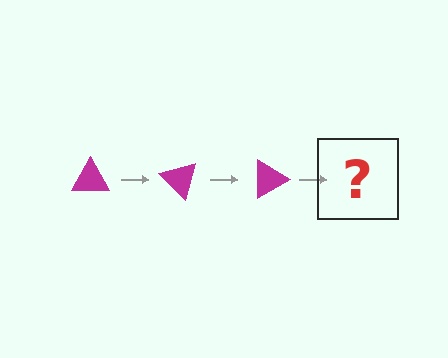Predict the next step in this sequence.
The next step is a magenta triangle rotated 135 degrees.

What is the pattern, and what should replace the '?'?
The pattern is that the triangle rotates 45 degrees each step. The '?' should be a magenta triangle rotated 135 degrees.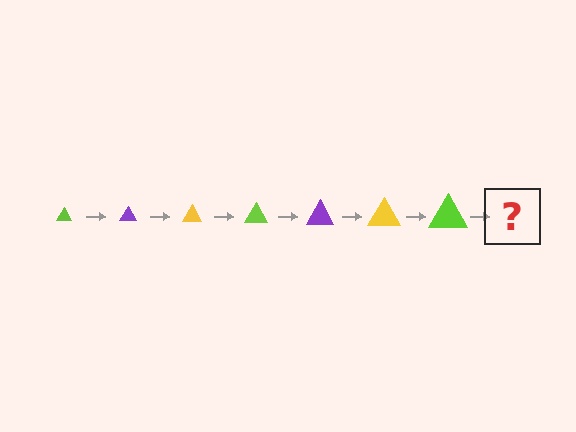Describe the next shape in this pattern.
It should be a purple triangle, larger than the previous one.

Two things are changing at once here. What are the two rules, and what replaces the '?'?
The two rules are that the triangle grows larger each step and the color cycles through lime, purple, and yellow. The '?' should be a purple triangle, larger than the previous one.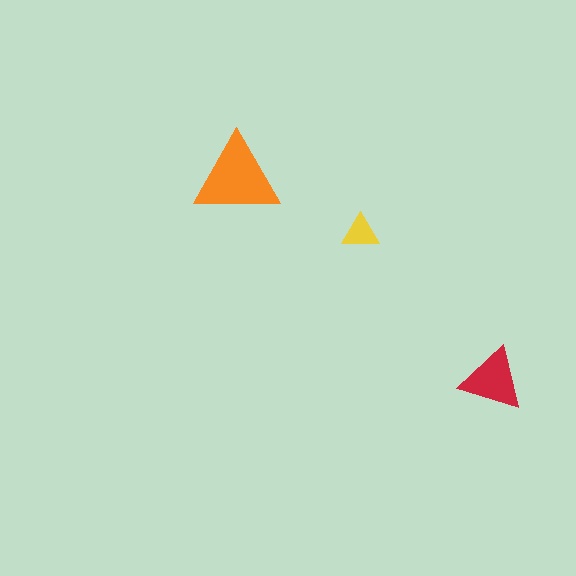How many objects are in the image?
There are 3 objects in the image.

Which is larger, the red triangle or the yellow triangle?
The red one.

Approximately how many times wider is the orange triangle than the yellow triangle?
About 2.5 times wider.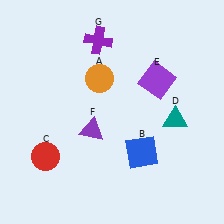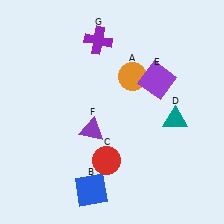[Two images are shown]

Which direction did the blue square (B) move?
The blue square (B) moved left.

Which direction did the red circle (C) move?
The red circle (C) moved right.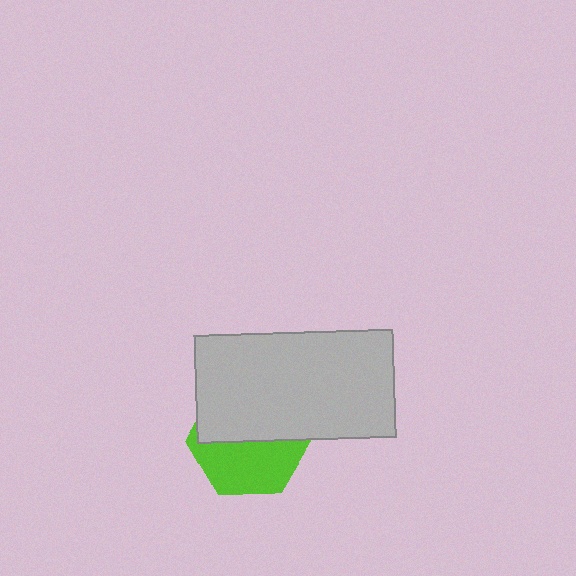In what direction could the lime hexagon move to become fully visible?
The lime hexagon could move down. That would shift it out from behind the light gray rectangle entirely.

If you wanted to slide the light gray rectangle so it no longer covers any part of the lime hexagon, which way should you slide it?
Slide it up — that is the most direct way to separate the two shapes.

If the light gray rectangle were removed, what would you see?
You would see the complete lime hexagon.